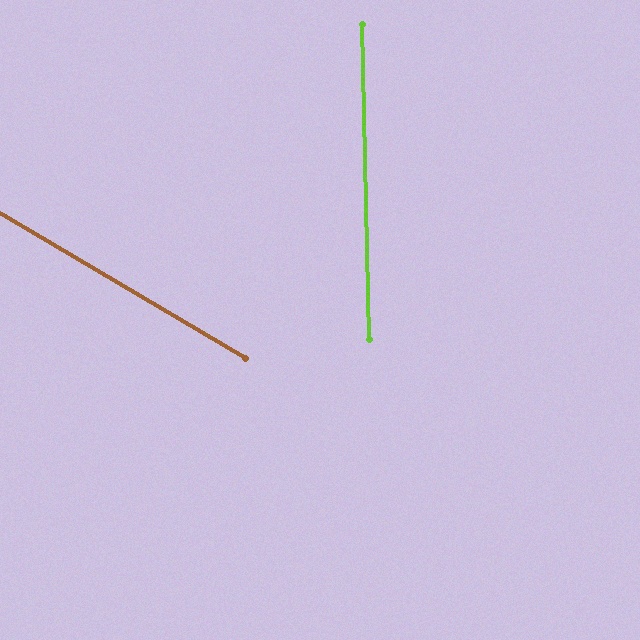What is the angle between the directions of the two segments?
Approximately 58 degrees.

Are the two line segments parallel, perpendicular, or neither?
Neither parallel nor perpendicular — they differ by about 58°.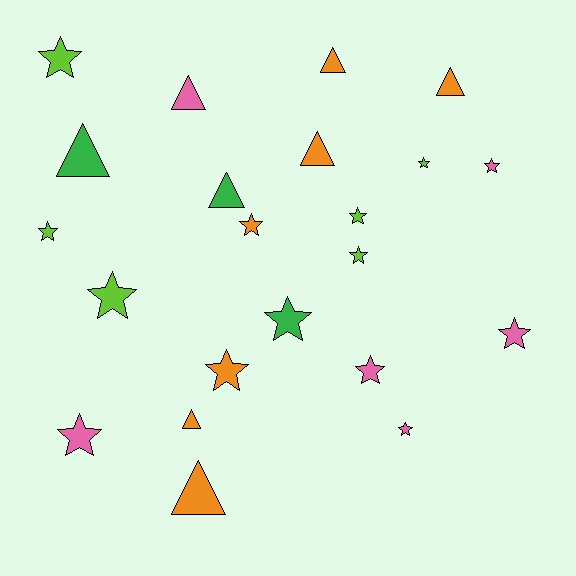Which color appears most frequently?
Orange, with 7 objects.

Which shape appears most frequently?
Star, with 14 objects.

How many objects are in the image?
There are 22 objects.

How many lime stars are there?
There are 6 lime stars.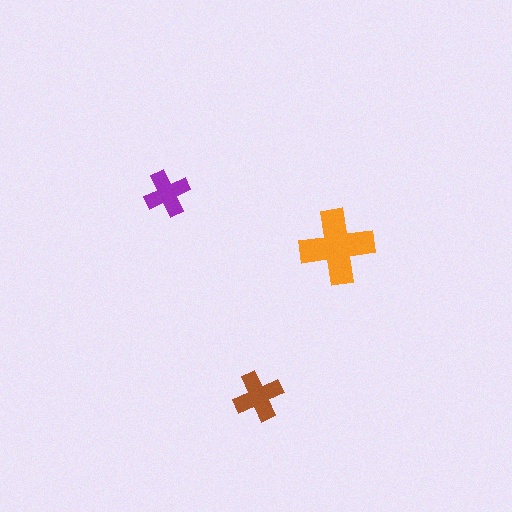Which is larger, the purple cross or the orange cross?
The orange one.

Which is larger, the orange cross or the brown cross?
The orange one.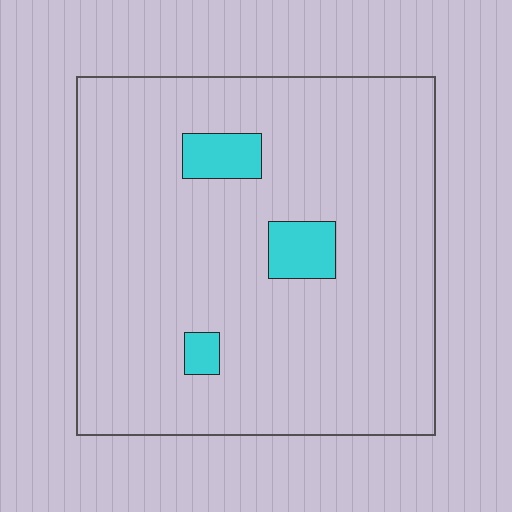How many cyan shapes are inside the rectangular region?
3.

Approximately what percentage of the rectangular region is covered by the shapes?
Approximately 5%.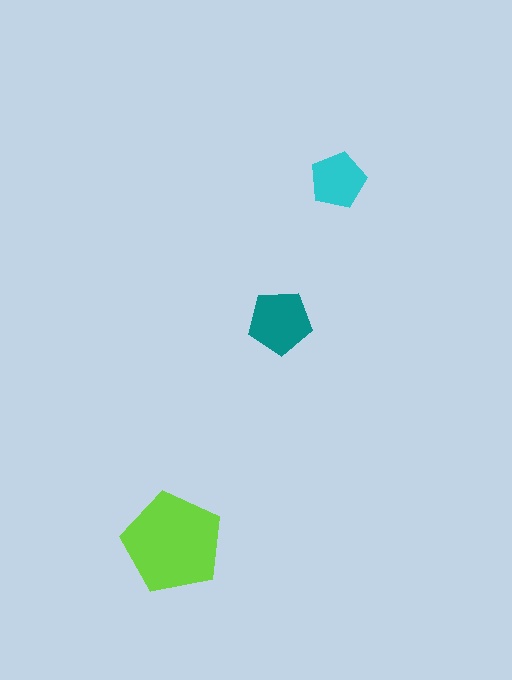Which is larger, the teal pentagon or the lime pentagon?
The lime one.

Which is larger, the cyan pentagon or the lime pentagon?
The lime one.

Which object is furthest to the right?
The cyan pentagon is rightmost.